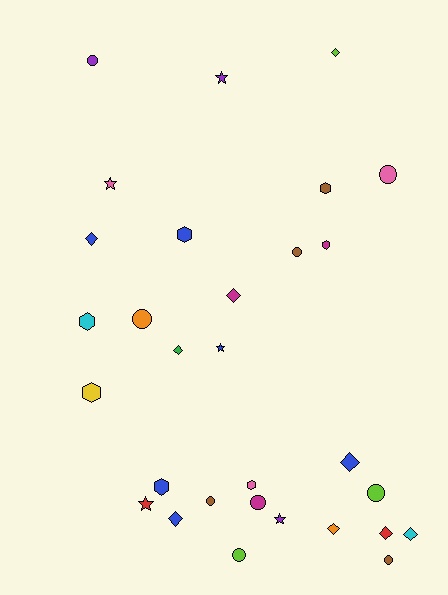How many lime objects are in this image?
There are 3 lime objects.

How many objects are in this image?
There are 30 objects.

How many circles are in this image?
There are 9 circles.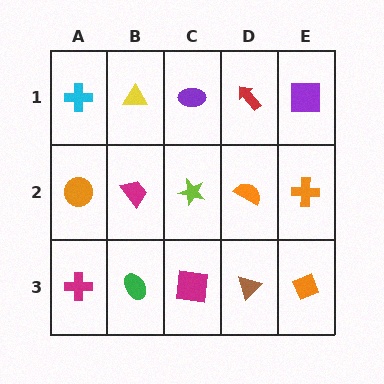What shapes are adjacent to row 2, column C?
A purple ellipse (row 1, column C), a magenta square (row 3, column C), a magenta trapezoid (row 2, column B), an orange semicircle (row 2, column D).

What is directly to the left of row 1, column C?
A yellow triangle.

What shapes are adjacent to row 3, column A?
An orange circle (row 2, column A), a green ellipse (row 3, column B).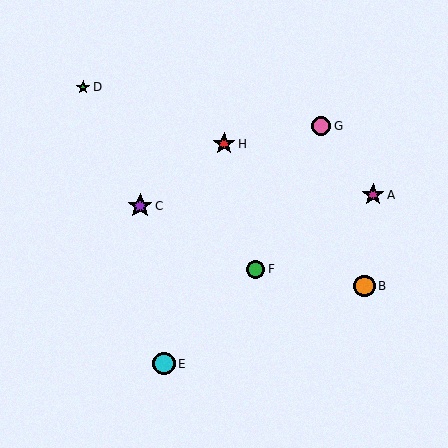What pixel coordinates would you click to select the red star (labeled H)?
Click at (224, 144) to select the red star H.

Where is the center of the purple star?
The center of the purple star is at (140, 206).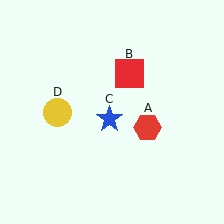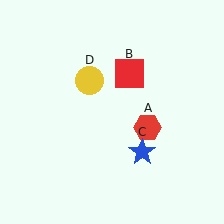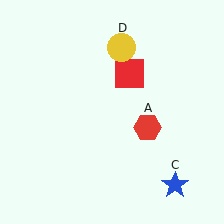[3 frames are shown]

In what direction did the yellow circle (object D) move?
The yellow circle (object D) moved up and to the right.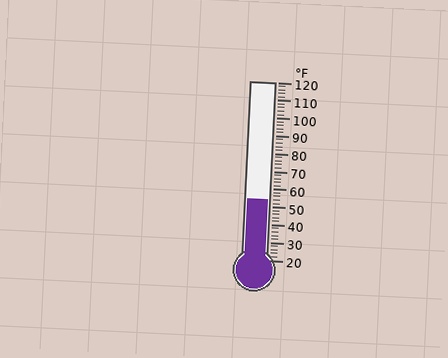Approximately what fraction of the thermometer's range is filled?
The thermometer is filled to approximately 35% of its range.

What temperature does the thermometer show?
The thermometer shows approximately 54°F.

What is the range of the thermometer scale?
The thermometer scale ranges from 20°F to 120°F.